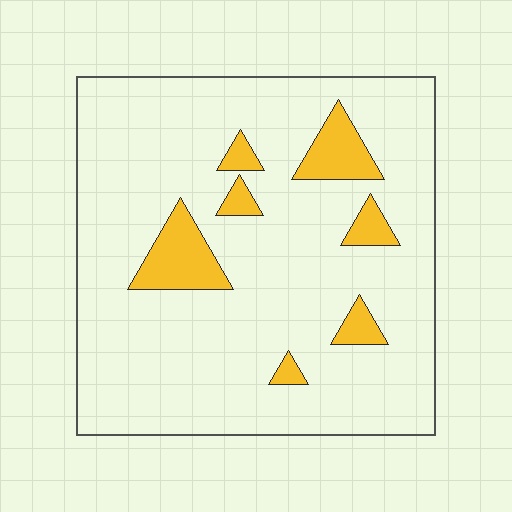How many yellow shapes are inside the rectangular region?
7.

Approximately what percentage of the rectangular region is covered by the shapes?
Approximately 10%.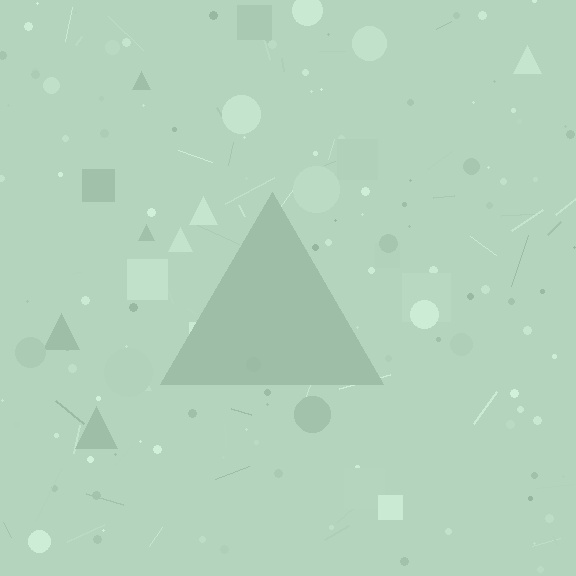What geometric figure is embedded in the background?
A triangle is embedded in the background.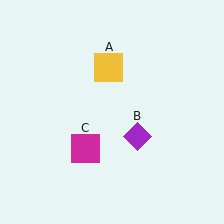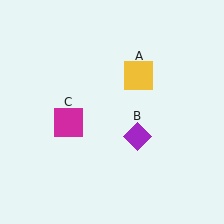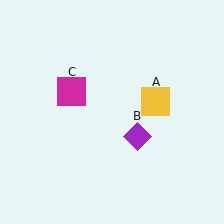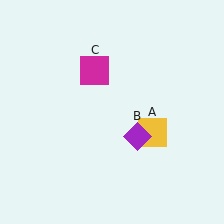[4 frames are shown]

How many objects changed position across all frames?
2 objects changed position: yellow square (object A), magenta square (object C).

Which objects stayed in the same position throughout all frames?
Purple diamond (object B) remained stationary.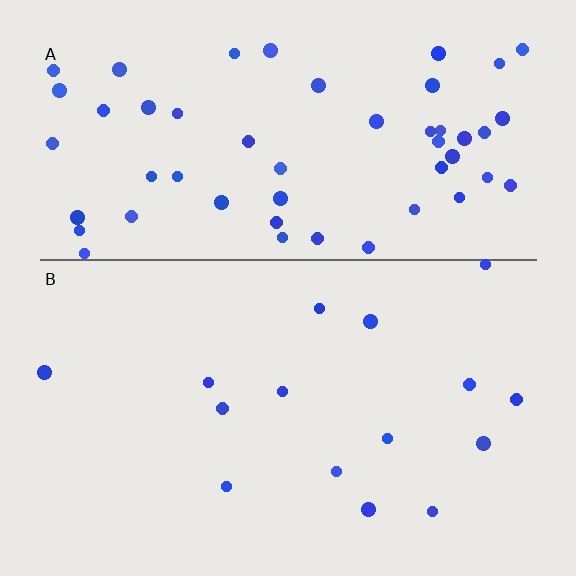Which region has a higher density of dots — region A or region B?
A (the top).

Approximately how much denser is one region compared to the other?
Approximately 3.5× — region A over region B.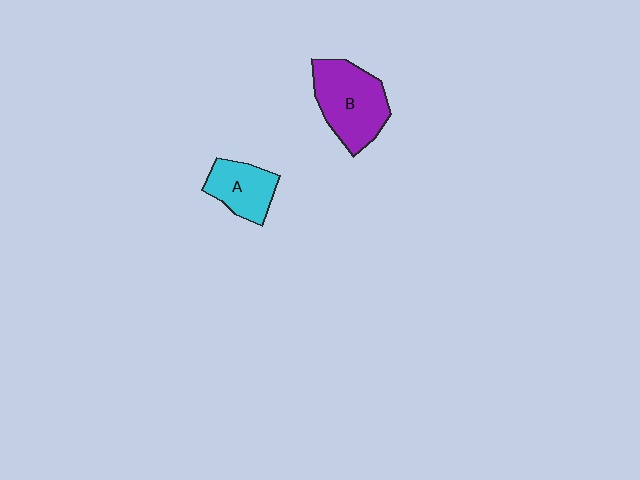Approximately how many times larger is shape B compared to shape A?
Approximately 1.6 times.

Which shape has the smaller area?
Shape A (cyan).